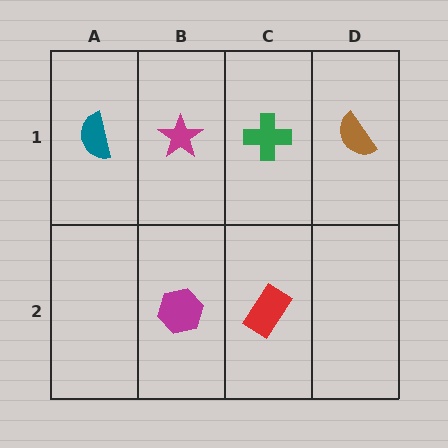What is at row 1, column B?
A magenta star.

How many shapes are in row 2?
2 shapes.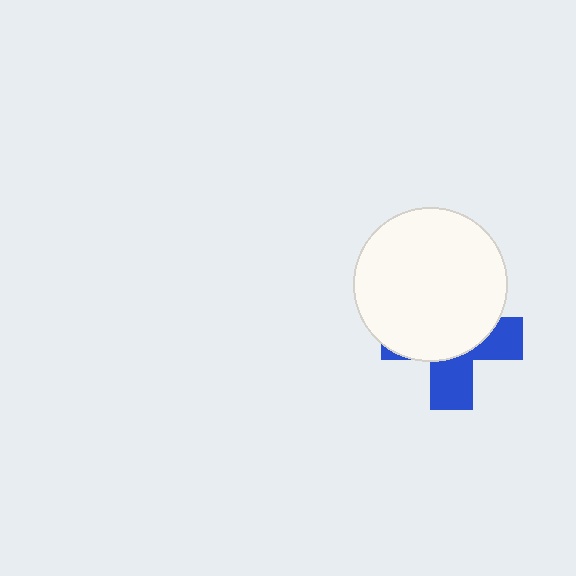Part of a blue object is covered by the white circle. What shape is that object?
It is a cross.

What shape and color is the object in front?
The object in front is a white circle.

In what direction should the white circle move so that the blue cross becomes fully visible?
The white circle should move up. That is the shortest direction to clear the overlap and leave the blue cross fully visible.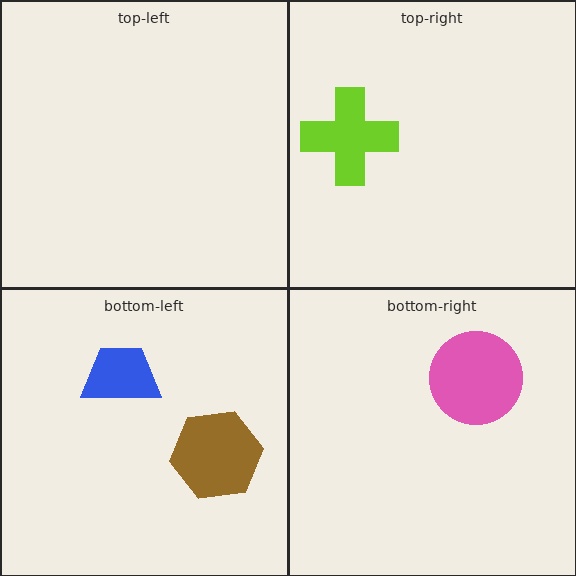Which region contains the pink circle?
The bottom-right region.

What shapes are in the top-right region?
The lime cross.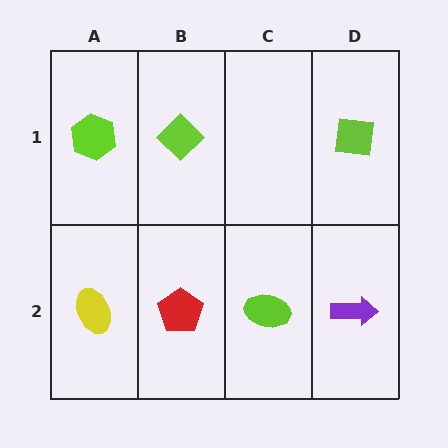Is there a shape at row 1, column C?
No, that cell is empty.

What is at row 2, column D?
A purple arrow.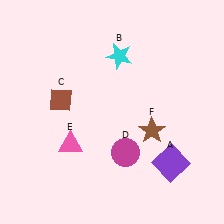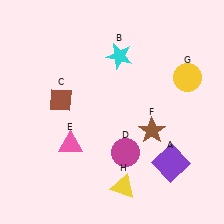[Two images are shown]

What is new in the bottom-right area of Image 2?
A yellow triangle (H) was added in the bottom-right area of Image 2.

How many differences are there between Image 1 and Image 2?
There are 2 differences between the two images.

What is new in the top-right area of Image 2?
A yellow circle (G) was added in the top-right area of Image 2.